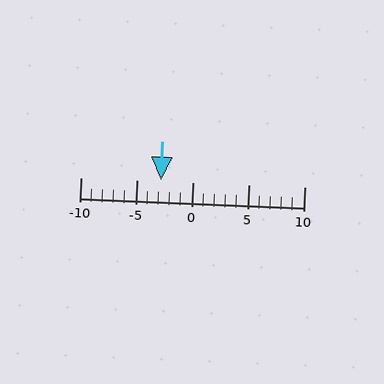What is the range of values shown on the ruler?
The ruler shows values from -10 to 10.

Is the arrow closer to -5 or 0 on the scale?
The arrow is closer to -5.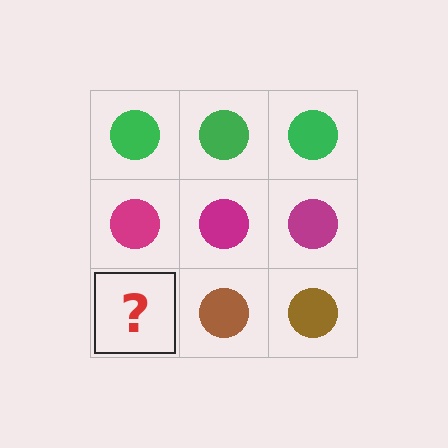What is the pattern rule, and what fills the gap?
The rule is that each row has a consistent color. The gap should be filled with a brown circle.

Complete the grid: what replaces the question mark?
The question mark should be replaced with a brown circle.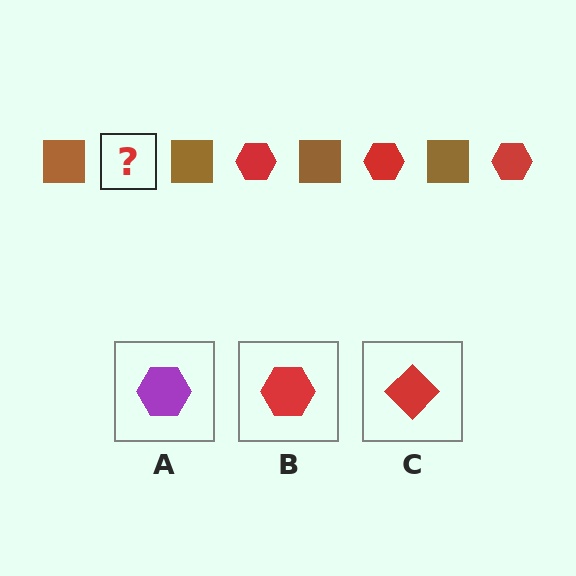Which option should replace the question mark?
Option B.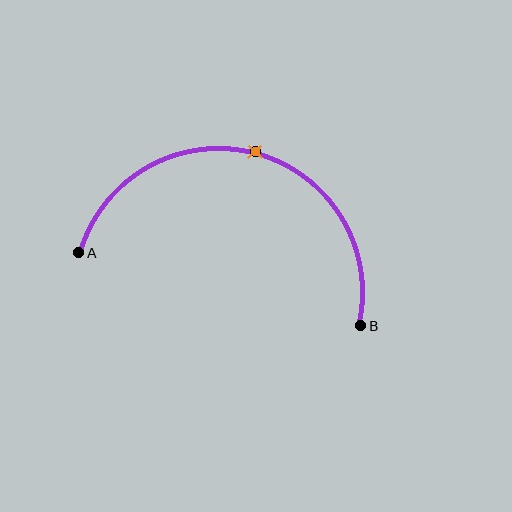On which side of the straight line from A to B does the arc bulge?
The arc bulges above the straight line connecting A and B.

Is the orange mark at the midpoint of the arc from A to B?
Yes. The orange mark lies on the arc at equal arc-length from both A and B — it is the arc midpoint.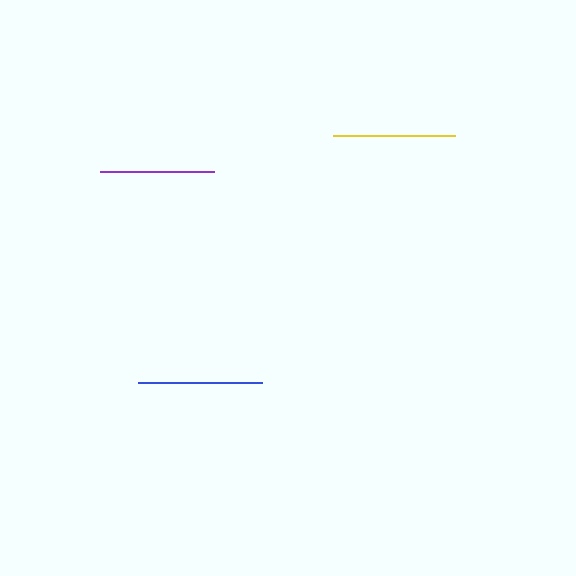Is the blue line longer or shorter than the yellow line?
The blue line is longer than the yellow line.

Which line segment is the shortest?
The purple line is the shortest at approximately 113 pixels.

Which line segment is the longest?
The blue line is the longest at approximately 124 pixels.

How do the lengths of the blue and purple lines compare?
The blue and purple lines are approximately the same length.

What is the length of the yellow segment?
The yellow segment is approximately 122 pixels long.